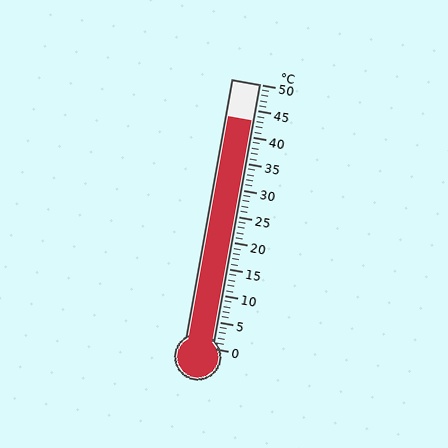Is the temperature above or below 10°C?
The temperature is above 10°C.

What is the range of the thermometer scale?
The thermometer scale ranges from 0°C to 50°C.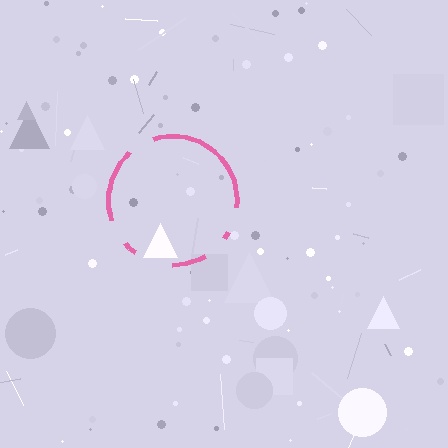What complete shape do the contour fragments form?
The contour fragments form a circle.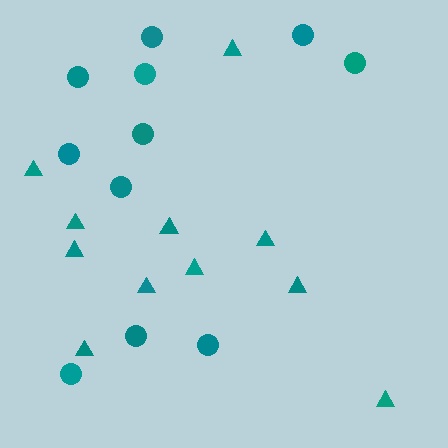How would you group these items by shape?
There are 2 groups: one group of triangles (11) and one group of circles (11).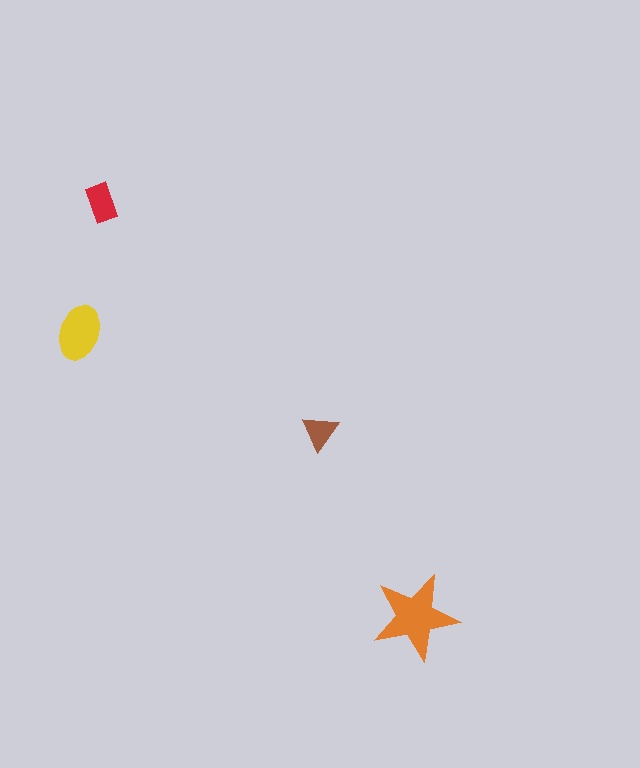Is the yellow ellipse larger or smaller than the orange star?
Smaller.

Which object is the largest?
The orange star.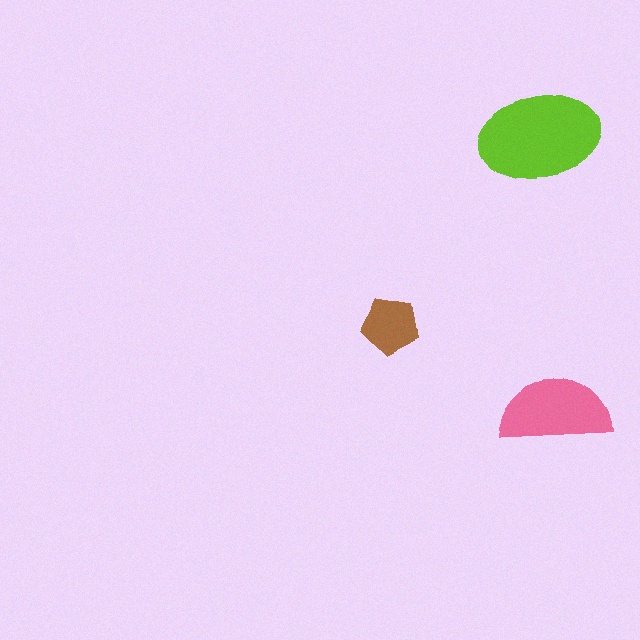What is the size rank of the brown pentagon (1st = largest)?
3rd.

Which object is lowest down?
The pink semicircle is bottommost.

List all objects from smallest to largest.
The brown pentagon, the pink semicircle, the lime ellipse.